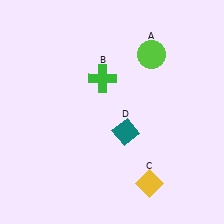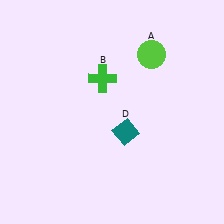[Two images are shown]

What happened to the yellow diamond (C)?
The yellow diamond (C) was removed in Image 2. It was in the bottom-right area of Image 1.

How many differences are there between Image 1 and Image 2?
There is 1 difference between the two images.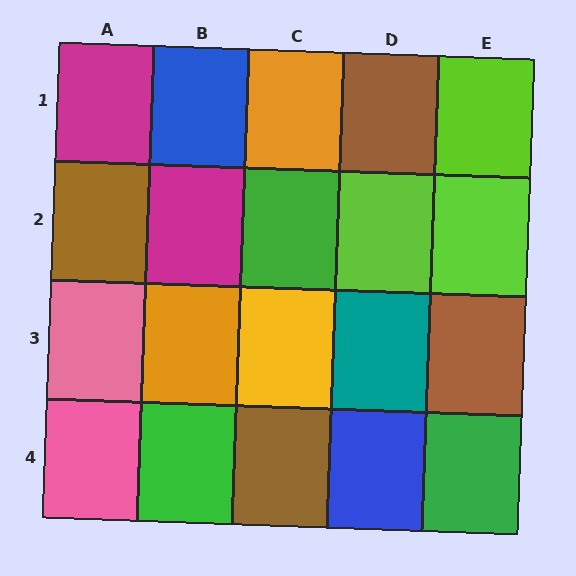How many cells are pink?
2 cells are pink.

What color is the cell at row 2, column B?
Magenta.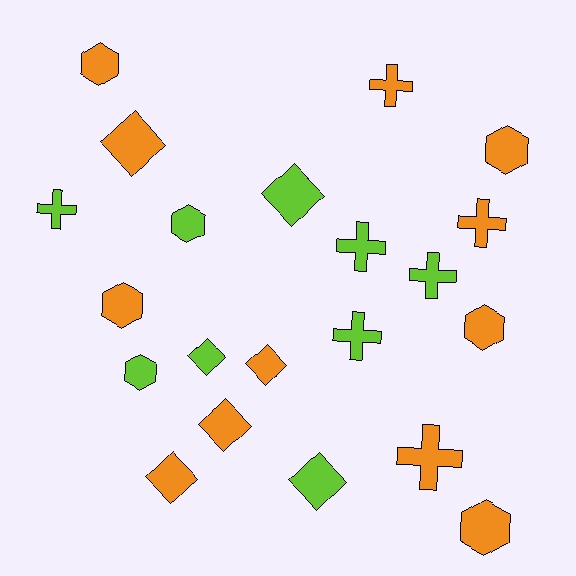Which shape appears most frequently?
Hexagon, with 7 objects.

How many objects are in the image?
There are 21 objects.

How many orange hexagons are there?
There are 5 orange hexagons.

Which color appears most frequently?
Orange, with 12 objects.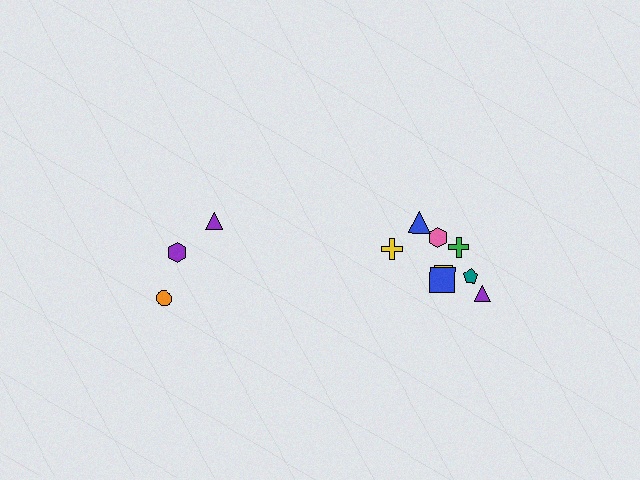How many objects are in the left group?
There are 3 objects.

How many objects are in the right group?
There are 8 objects.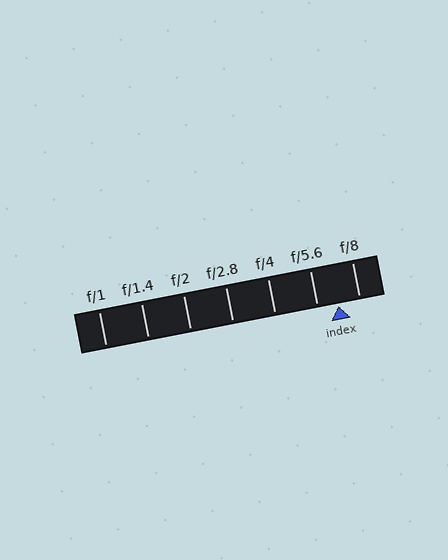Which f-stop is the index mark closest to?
The index mark is closest to f/8.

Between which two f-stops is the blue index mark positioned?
The index mark is between f/5.6 and f/8.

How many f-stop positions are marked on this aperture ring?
There are 7 f-stop positions marked.